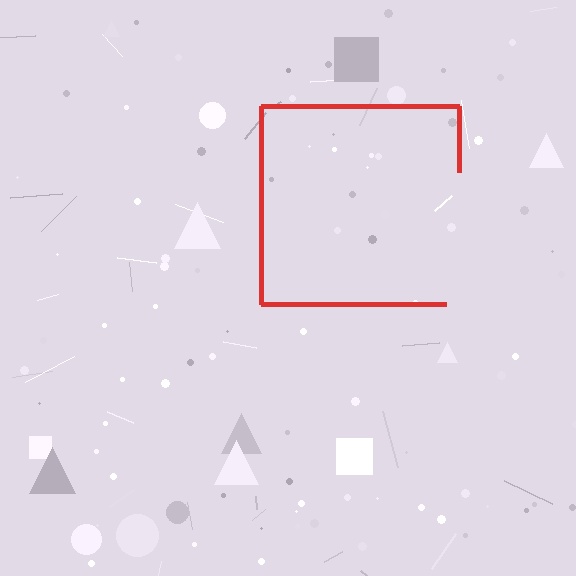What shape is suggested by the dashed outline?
The dashed outline suggests a square.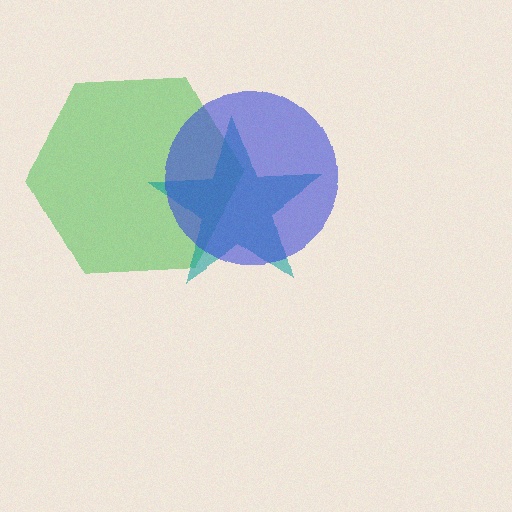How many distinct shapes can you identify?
There are 3 distinct shapes: a green hexagon, a teal star, a blue circle.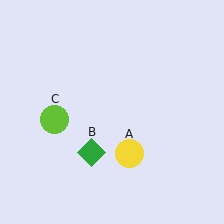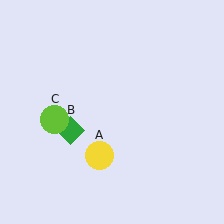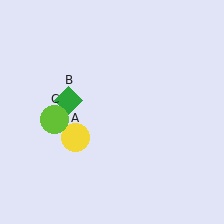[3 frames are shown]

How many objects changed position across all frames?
2 objects changed position: yellow circle (object A), green diamond (object B).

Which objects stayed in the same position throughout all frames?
Lime circle (object C) remained stationary.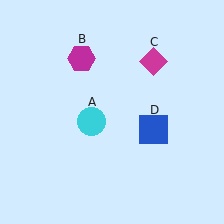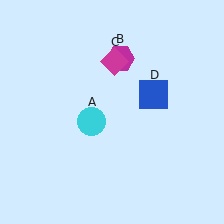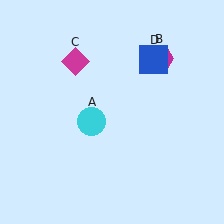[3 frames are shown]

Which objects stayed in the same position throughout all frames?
Cyan circle (object A) remained stationary.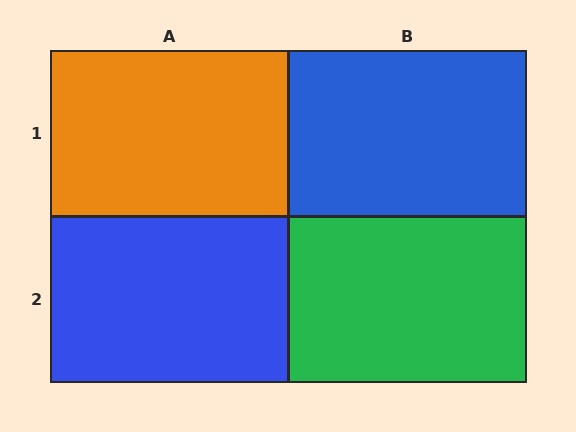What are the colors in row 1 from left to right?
Orange, blue.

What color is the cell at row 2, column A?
Blue.